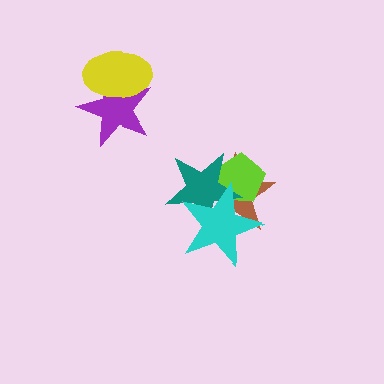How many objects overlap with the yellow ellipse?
1 object overlaps with the yellow ellipse.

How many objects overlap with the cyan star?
3 objects overlap with the cyan star.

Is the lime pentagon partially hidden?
Yes, it is partially covered by another shape.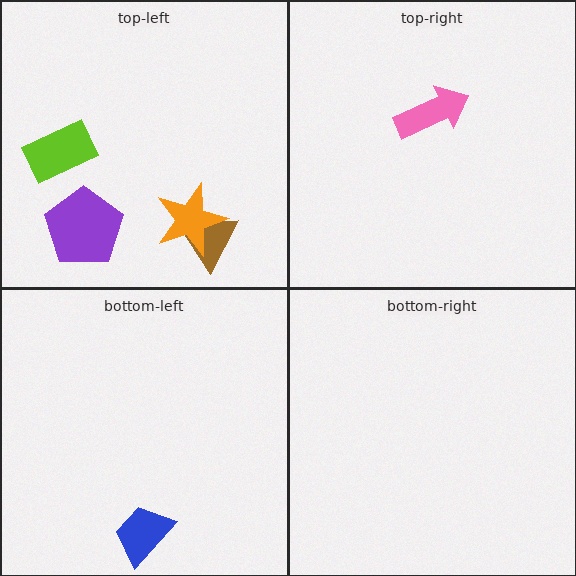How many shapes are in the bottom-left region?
1.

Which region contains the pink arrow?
The top-right region.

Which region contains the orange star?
The top-left region.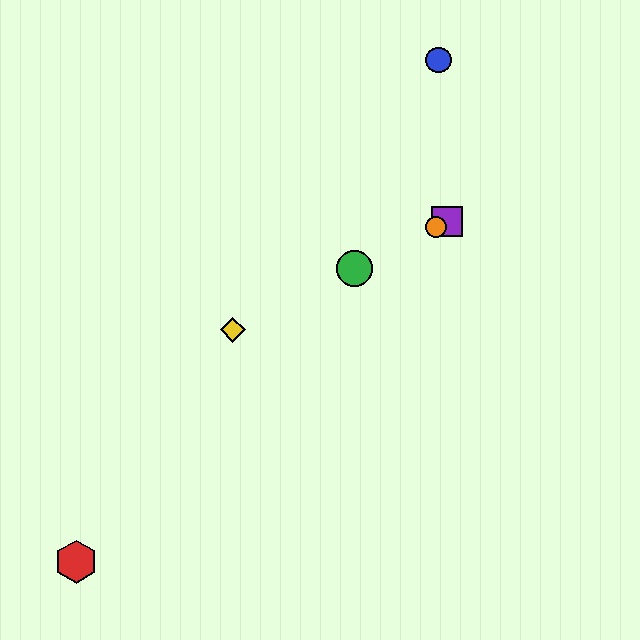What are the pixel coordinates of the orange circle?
The orange circle is at (436, 227).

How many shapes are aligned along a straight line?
4 shapes (the green circle, the yellow diamond, the purple square, the orange circle) are aligned along a straight line.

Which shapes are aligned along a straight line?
The green circle, the yellow diamond, the purple square, the orange circle are aligned along a straight line.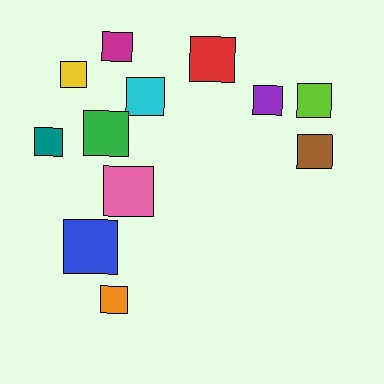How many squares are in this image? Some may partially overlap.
There are 12 squares.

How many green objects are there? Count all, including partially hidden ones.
There is 1 green object.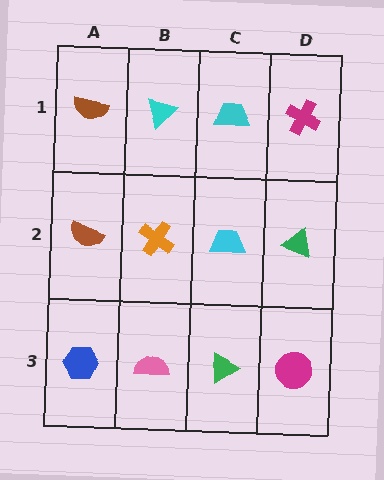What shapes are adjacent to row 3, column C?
A cyan trapezoid (row 2, column C), a pink semicircle (row 3, column B), a magenta circle (row 3, column D).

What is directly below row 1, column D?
A green triangle.